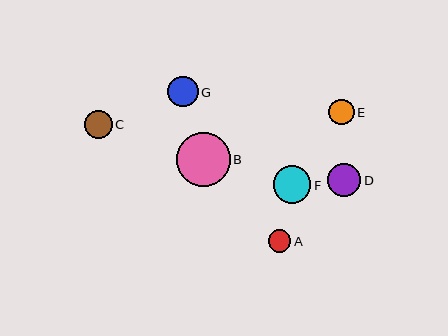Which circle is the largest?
Circle B is the largest with a size of approximately 54 pixels.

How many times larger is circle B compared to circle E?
Circle B is approximately 2.1 times the size of circle E.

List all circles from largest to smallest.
From largest to smallest: B, F, D, G, C, E, A.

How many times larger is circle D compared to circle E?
Circle D is approximately 1.3 times the size of circle E.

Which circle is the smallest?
Circle A is the smallest with a size of approximately 23 pixels.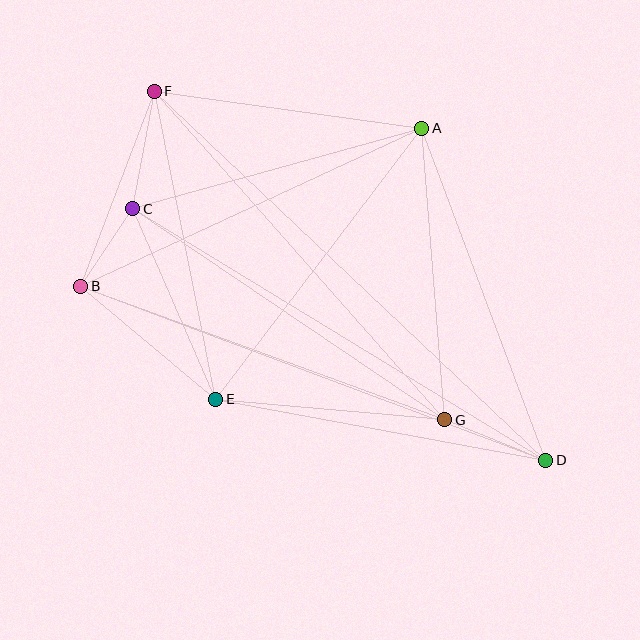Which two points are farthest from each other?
Points D and F are farthest from each other.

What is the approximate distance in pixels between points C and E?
The distance between C and E is approximately 207 pixels.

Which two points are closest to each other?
Points B and C are closest to each other.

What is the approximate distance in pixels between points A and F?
The distance between A and F is approximately 270 pixels.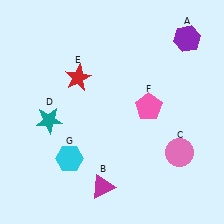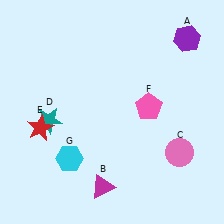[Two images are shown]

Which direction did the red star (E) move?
The red star (E) moved down.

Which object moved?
The red star (E) moved down.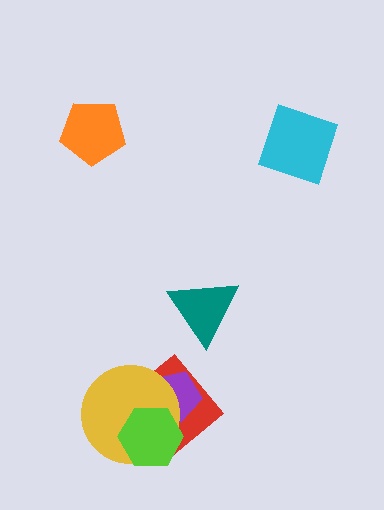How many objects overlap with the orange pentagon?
0 objects overlap with the orange pentagon.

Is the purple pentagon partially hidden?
Yes, it is partially covered by another shape.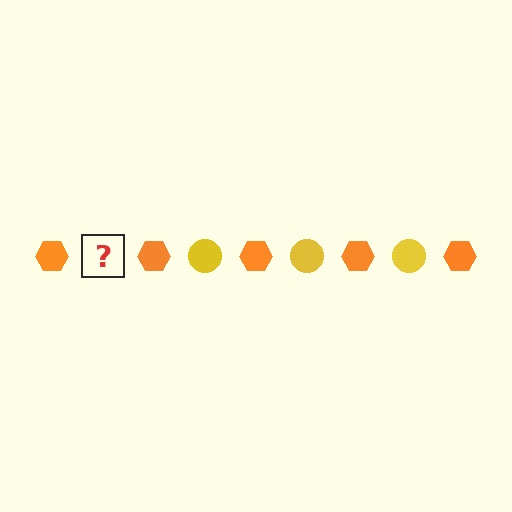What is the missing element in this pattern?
The missing element is a yellow circle.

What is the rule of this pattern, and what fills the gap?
The rule is that the pattern alternates between orange hexagon and yellow circle. The gap should be filled with a yellow circle.